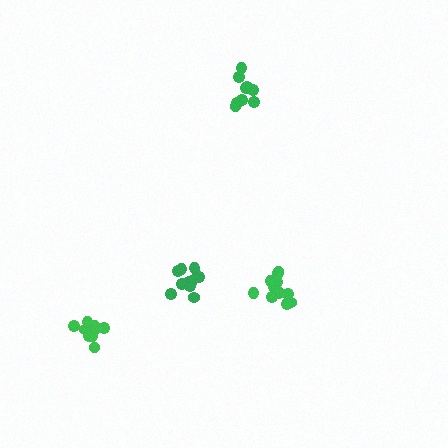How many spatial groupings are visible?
There are 4 spatial groupings.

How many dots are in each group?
Group 1: 11 dots, Group 2: 11 dots, Group 3: 9 dots, Group 4: 13 dots (44 total).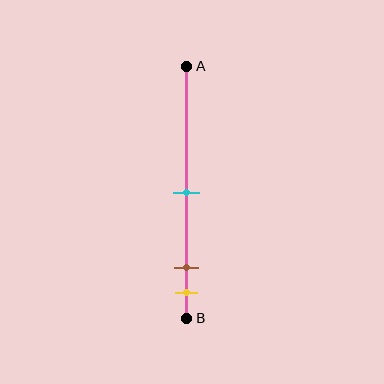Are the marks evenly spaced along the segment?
No, the marks are not evenly spaced.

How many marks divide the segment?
There are 3 marks dividing the segment.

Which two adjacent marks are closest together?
The brown and yellow marks are the closest adjacent pair.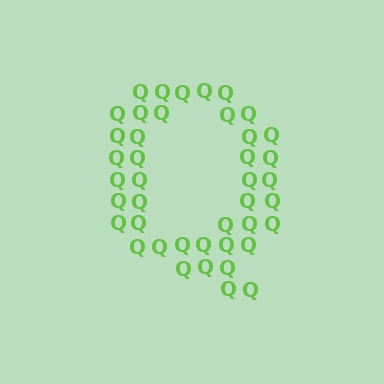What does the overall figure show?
The overall figure shows the letter Q.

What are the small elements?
The small elements are letter Q's.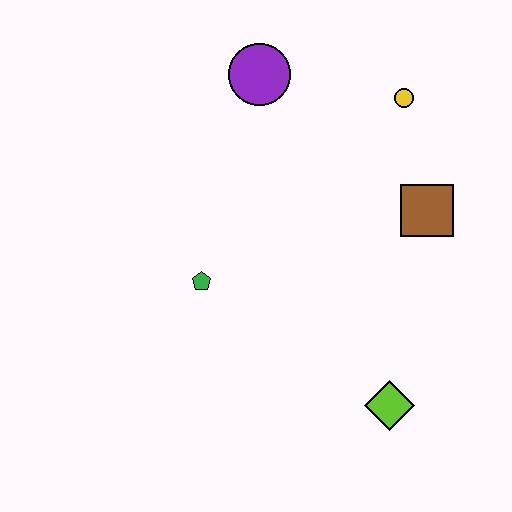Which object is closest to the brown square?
The yellow circle is closest to the brown square.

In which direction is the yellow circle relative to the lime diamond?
The yellow circle is above the lime diamond.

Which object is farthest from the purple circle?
The lime diamond is farthest from the purple circle.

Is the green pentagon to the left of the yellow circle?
Yes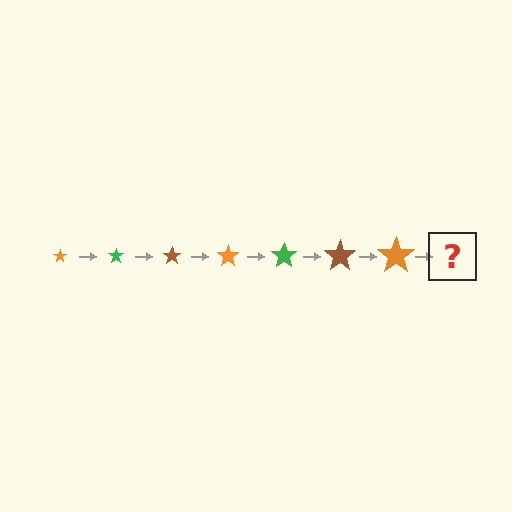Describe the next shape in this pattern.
It should be a green star, larger than the previous one.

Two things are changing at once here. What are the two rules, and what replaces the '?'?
The two rules are that the star grows larger each step and the color cycles through orange, green, and brown. The '?' should be a green star, larger than the previous one.